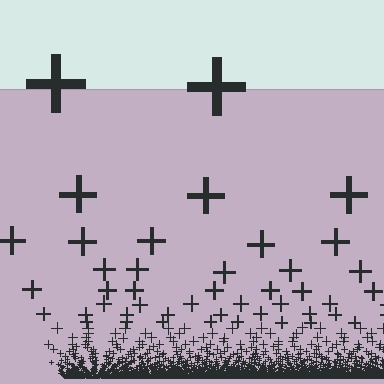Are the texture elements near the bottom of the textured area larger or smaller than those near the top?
Smaller. The gradient is inverted — elements near the bottom are smaller and denser.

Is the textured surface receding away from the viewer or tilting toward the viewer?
The surface appears to tilt toward the viewer. Texture elements get larger and sparser toward the top.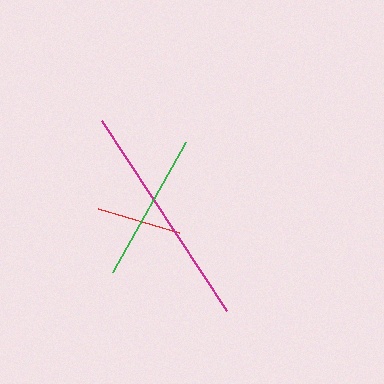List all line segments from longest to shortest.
From longest to shortest: magenta, green, red.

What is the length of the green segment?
The green segment is approximately 149 pixels long.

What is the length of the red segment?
The red segment is approximately 84 pixels long.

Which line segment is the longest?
The magenta line is the longest at approximately 228 pixels.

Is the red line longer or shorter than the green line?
The green line is longer than the red line.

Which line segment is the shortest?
The red line is the shortest at approximately 84 pixels.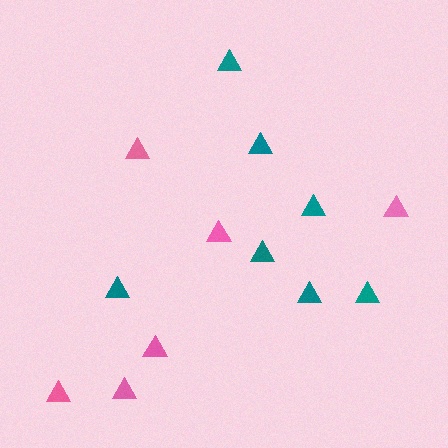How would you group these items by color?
There are 2 groups: one group of teal triangles (7) and one group of pink triangles (6).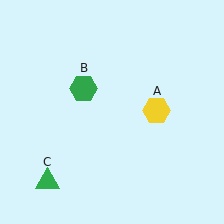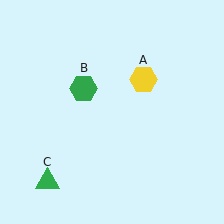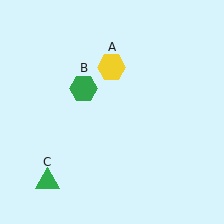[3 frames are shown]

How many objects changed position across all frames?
1 object changed position: yellow hexagon (object A).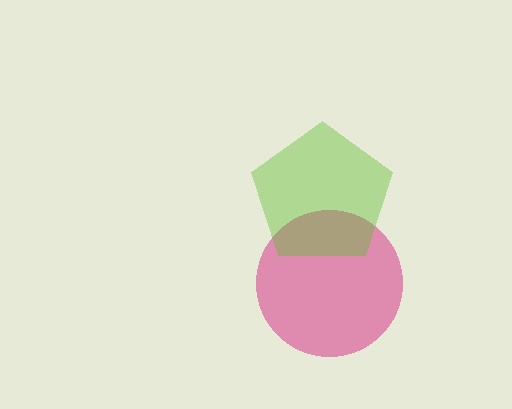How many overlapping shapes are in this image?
There are 2 overlapping shapes in the image.